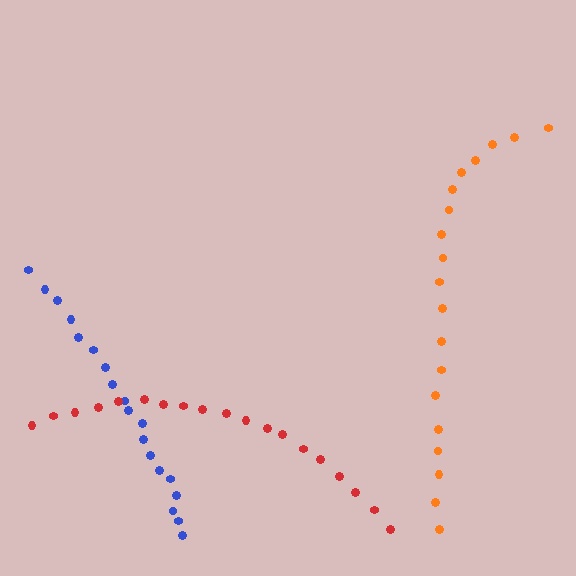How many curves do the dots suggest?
There are 3 distinct paths.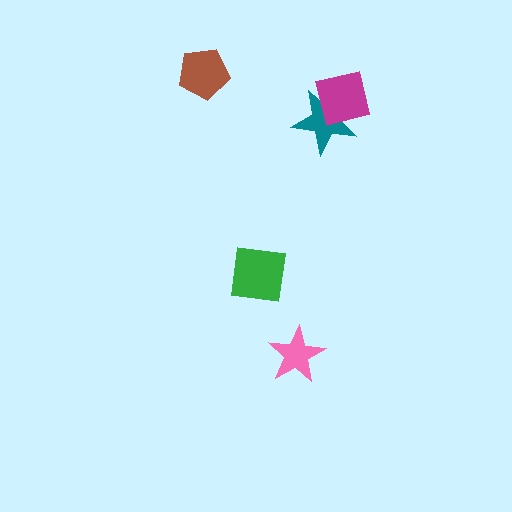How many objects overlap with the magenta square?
1 object overlaps with the magenta square.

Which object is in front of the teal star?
The magenta square is in front of the teal star.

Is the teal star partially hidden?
Yes, it is partially covered by another shape.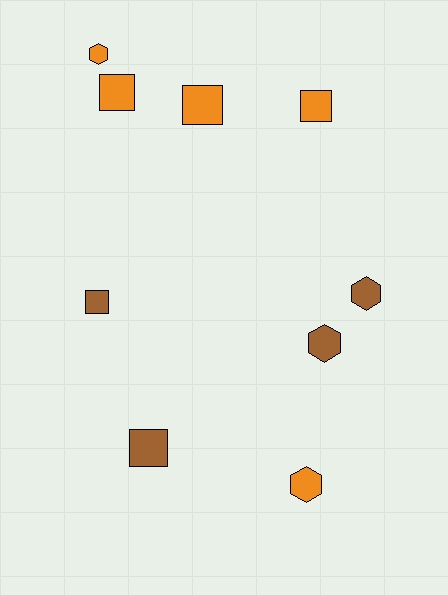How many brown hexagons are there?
There are 2 brown hexagons.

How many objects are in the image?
There are 9 objects.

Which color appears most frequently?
Orange, with 5 objects.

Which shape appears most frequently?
Square, with 5 objects.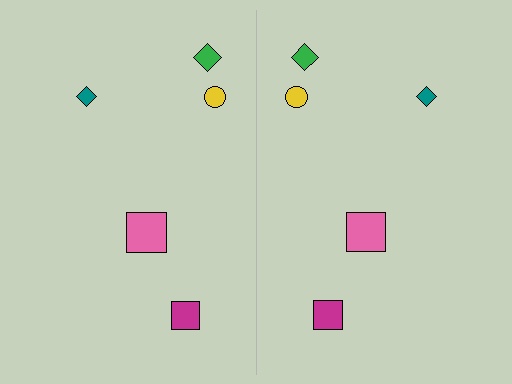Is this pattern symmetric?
Yes, this pattern has bilateral (reflection) symmetry.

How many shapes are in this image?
There are 10 shapes in this image.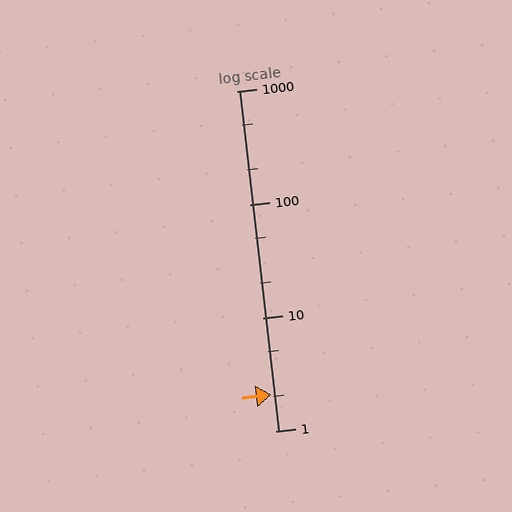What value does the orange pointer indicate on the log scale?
The pointer indicates approximately 2.1.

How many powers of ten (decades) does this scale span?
The scale spans 3 decades, from 1 to 1000.